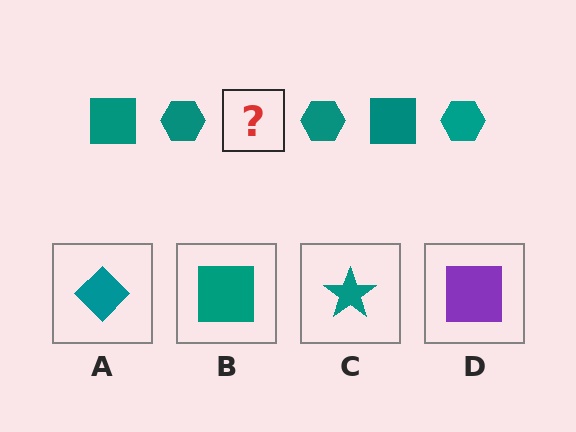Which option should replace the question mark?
Option B.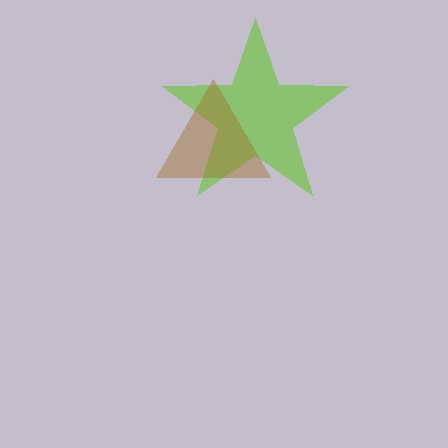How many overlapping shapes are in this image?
There are 2 overlapping shapes in the image.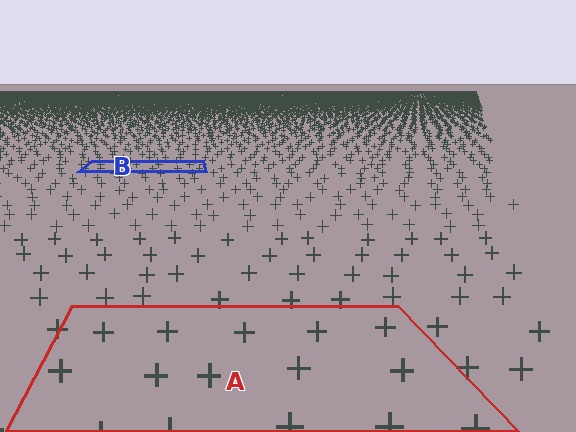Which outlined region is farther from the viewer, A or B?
Region B is farther from the viewer — the texture elements inside it appear smaller and more densely packed.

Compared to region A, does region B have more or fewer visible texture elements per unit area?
Region B has more texture elements per unit area — they are packed more densely because it is farther away.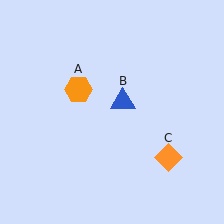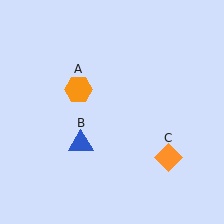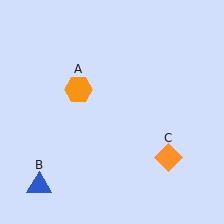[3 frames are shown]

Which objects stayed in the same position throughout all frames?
Orange hexagon (object A) and orange diamond (object C) remained stationary.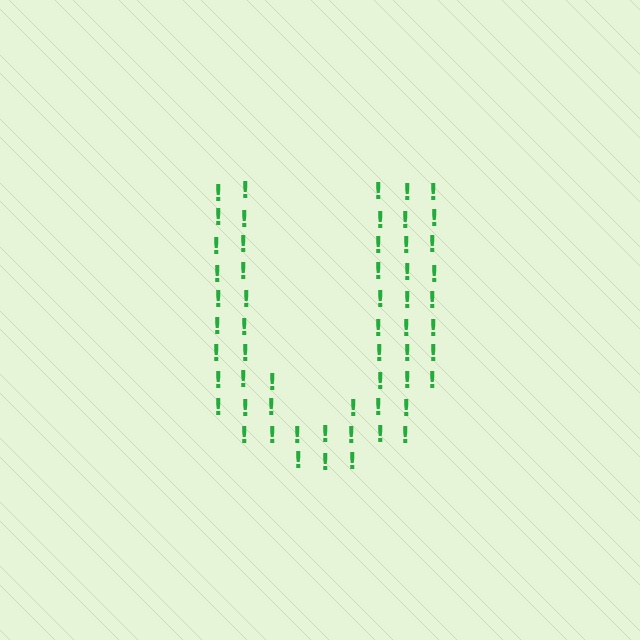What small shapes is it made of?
It is made of small exclamation marks.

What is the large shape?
The large shape is the letter U.